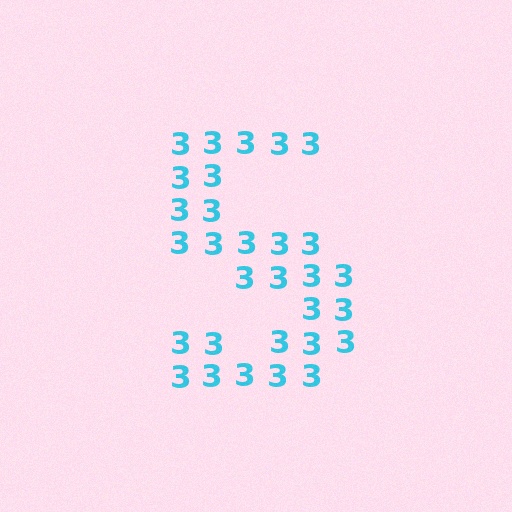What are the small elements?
The small elements are digit 3's.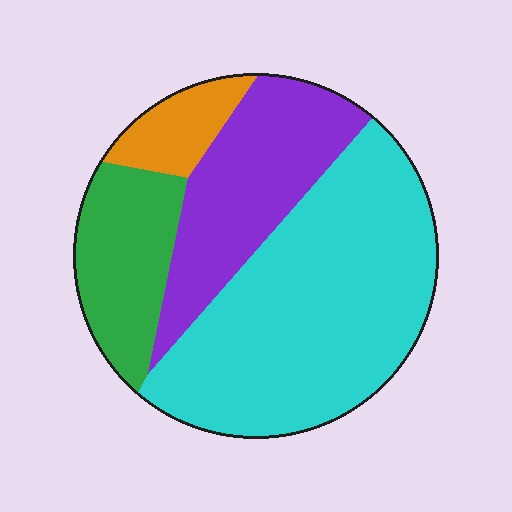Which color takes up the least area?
Orange, at roughly 10%.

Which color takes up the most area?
Cyan, at roughly 50%.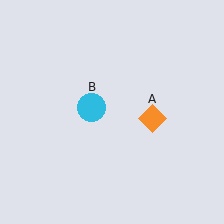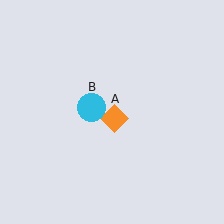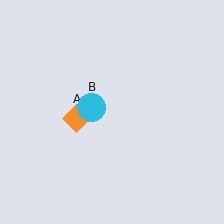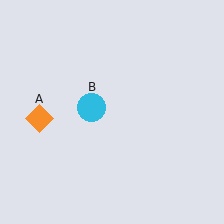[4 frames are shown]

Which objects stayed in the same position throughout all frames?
Cyan circle (object B) remained stationary.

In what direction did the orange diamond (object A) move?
The orange diamond (object A) moved left.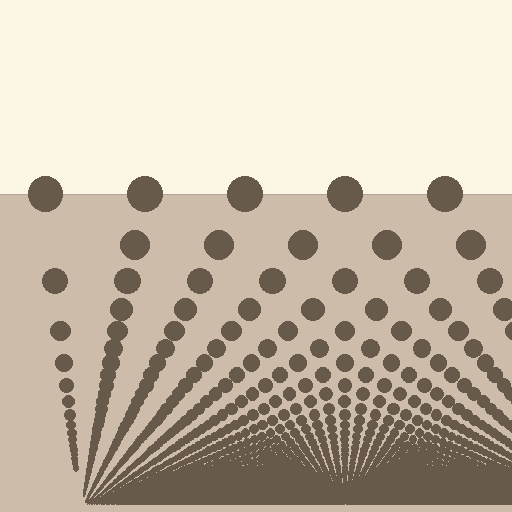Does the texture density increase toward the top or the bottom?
Density increases toward the bottom.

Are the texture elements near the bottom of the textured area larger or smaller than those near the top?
Smaller. The gradient is inverted — elements near the bottom are smaller and denser.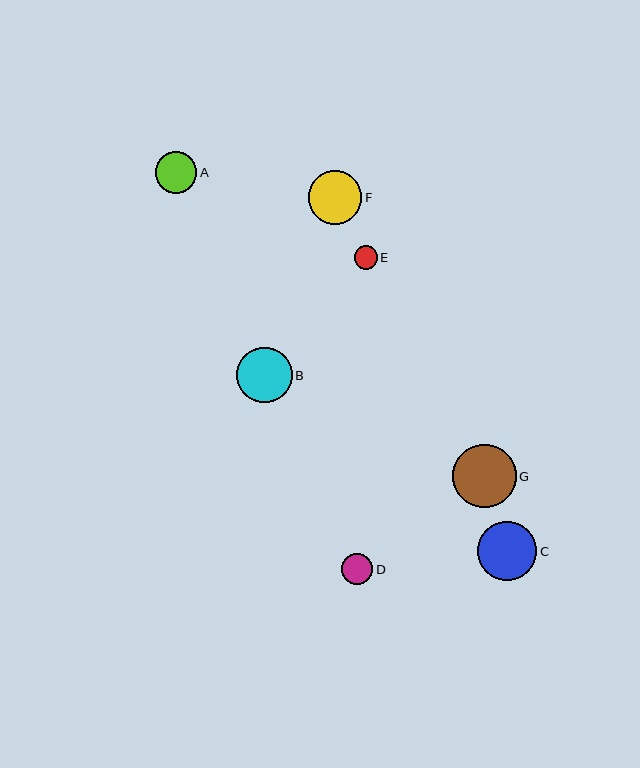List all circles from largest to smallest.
From largest to smallest: G, C, B, F, A, D, E.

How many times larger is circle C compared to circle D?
Circle C is approximately 1.9 times the size of circle D.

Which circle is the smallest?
Circle E is the smallest with a size of approximately 23 pixels.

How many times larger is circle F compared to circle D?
Circle F is approximately 1.7 times the size of circle D.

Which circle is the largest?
Circle G is the largest with a size of approximately 63 pixels.